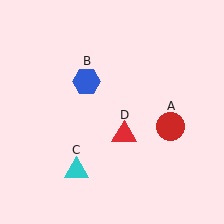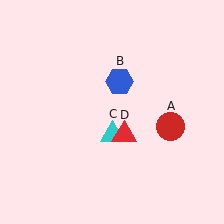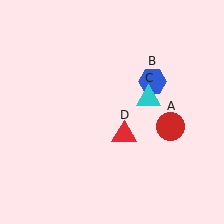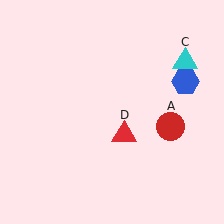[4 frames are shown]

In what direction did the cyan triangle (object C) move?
The cyan triangle (object C) moved up and to the right.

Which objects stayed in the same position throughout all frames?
Red circle (object A) and red triangle (object D) remained stationary.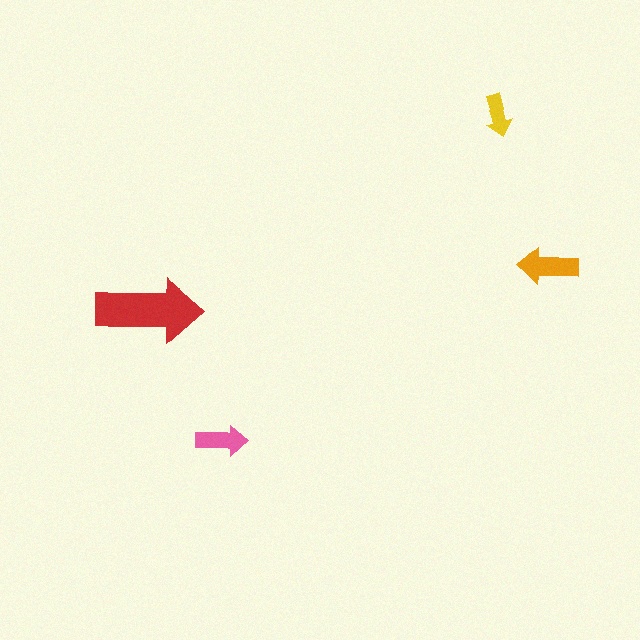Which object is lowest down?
The pink arrow is bottommost.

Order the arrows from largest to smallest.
the red one, the orange one, the pink one, the yellow one.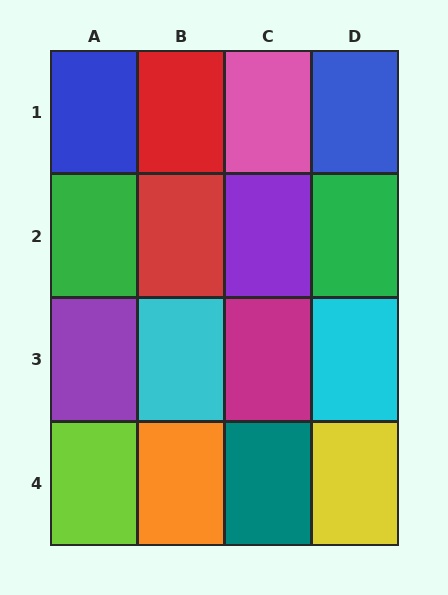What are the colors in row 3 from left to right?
Purple, cyan, magenta, cyan.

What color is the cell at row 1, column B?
Red.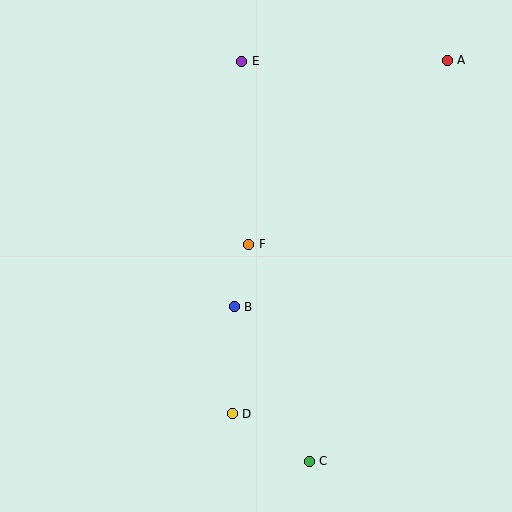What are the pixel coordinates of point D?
Point D is at (232, 414).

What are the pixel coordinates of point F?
Point F is at (249, 244).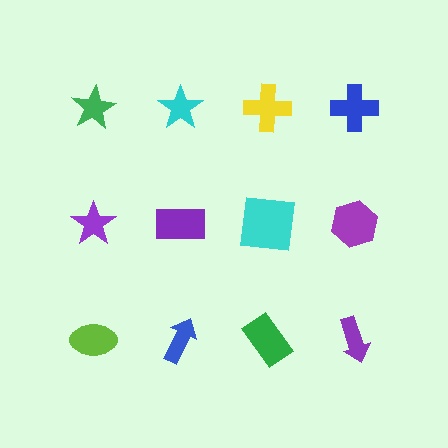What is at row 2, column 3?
A cyan square.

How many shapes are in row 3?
4 shapes.